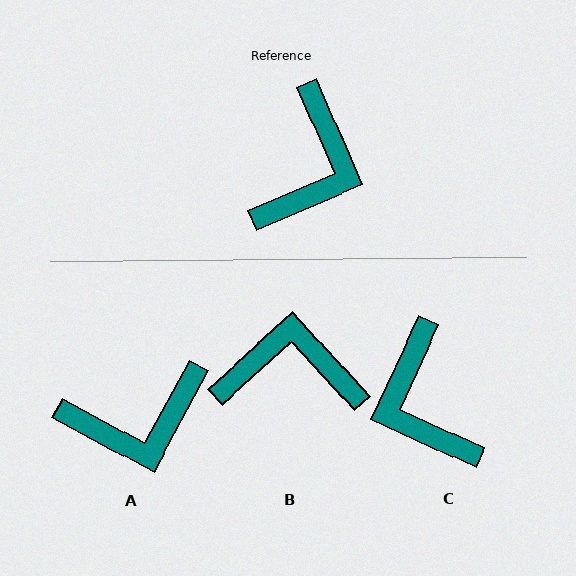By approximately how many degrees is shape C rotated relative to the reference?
Approximately 138 degrees clockwise.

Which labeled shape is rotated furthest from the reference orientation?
C, about 138 degrees away.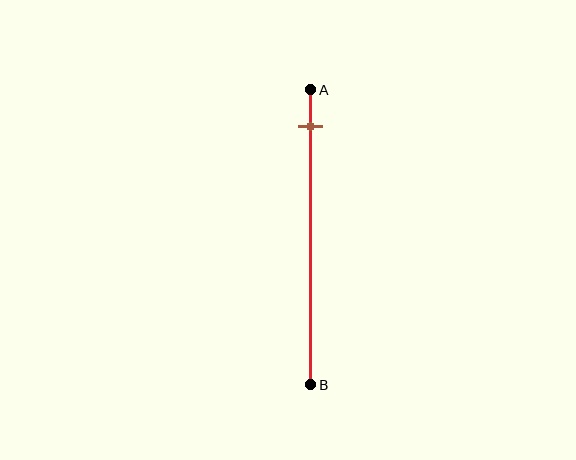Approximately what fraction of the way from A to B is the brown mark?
The brown mark is approximately 10% of the way from A to B.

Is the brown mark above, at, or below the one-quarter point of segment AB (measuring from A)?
The brown mark is above the one-quarter point of segment AB.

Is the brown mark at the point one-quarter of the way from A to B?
No, the mark is at about 10% from A, not at the 25% one-quarter point.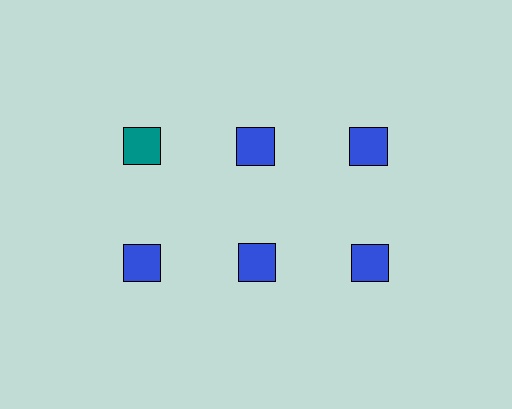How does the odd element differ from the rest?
It has a different color: teal instead of blue.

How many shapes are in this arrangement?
There are 6 shapes arranged in a grid pattern.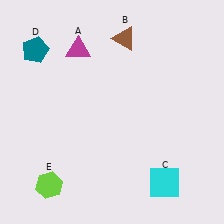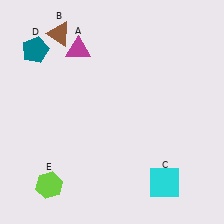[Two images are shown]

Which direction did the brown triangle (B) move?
The brown triangle (B) moved left.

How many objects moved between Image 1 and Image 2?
1 object moved between the two images.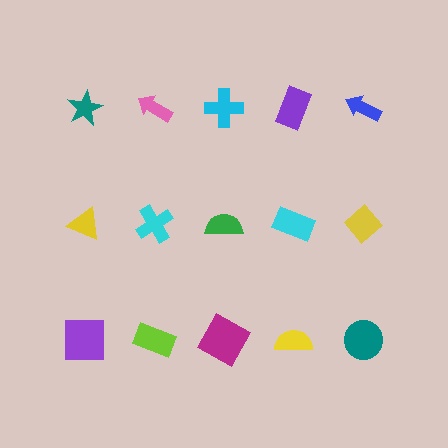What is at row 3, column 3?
A magenta square.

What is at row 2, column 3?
A green semicircle.